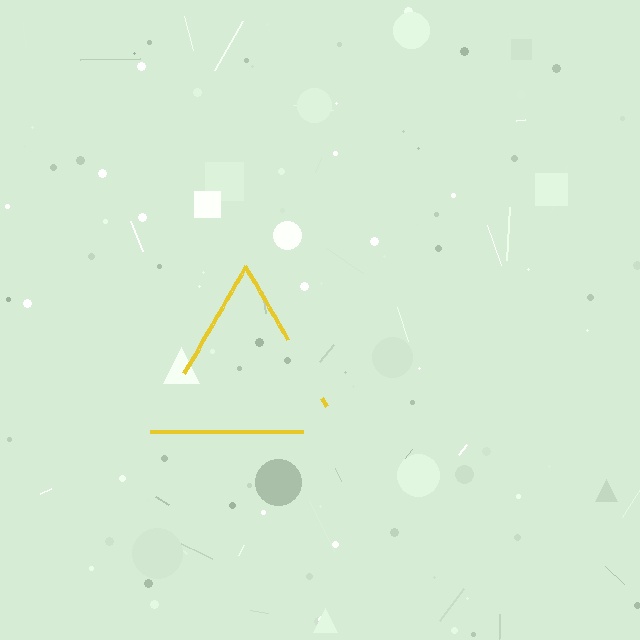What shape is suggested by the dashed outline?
The dashed outline suggests a triangle.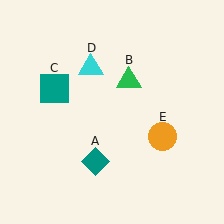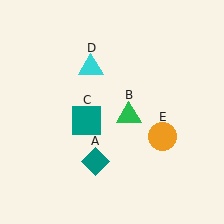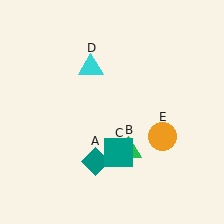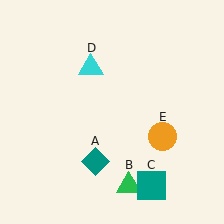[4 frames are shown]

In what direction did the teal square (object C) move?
The teal square (object C) moved down and to the right.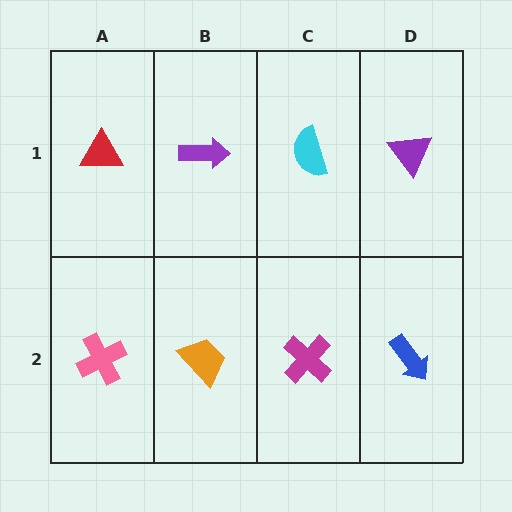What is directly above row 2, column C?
A cyan semicircle.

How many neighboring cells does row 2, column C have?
3.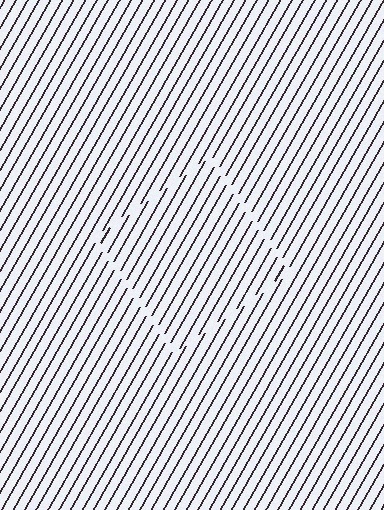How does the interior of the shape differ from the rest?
The interior of the shape contains the same grating, shifted by half a period — the contour is defined by the phase discontinuity where line-ends from the inner and outer gratings abut.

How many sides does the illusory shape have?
4 sides — the line-ends trace a square.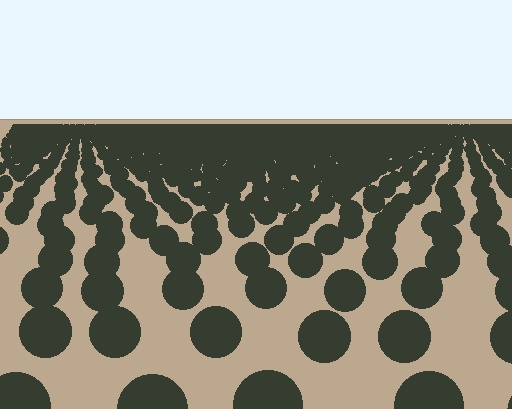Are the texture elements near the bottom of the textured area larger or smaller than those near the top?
Larger. Near the bottom, elements are closer to the viewer and appear at a bigger on-screen size.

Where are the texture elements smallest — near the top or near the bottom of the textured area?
Near the top.